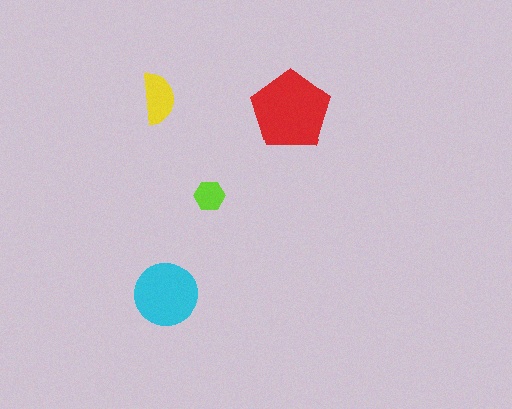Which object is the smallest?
The lime hexagon.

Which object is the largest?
The red pentagon.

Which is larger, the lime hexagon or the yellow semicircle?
The yellow semicircle.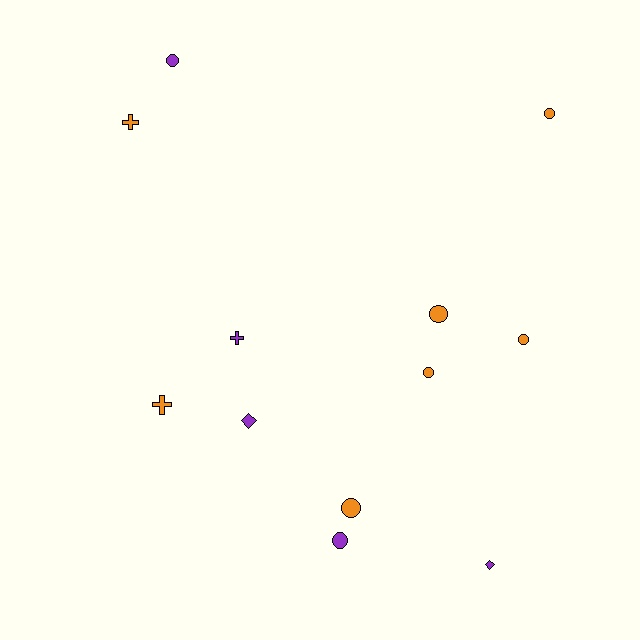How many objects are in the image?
There are 12 objects.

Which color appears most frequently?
Orange, with 7 objects.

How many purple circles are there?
There are 2 purple circles.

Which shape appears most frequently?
Circle, with 7 objects.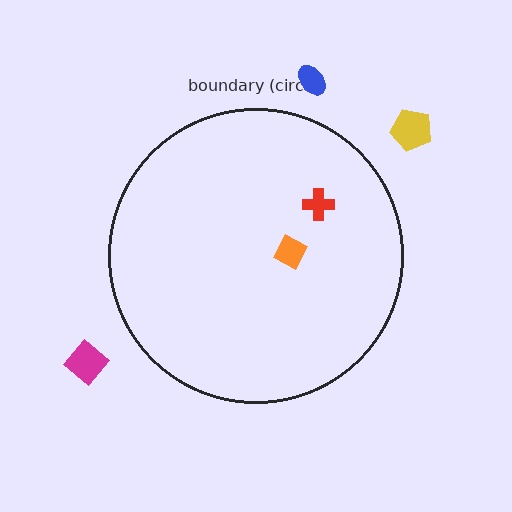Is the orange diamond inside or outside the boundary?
Inside.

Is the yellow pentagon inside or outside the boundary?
Outside.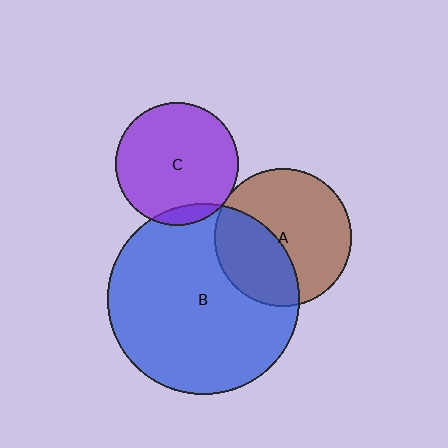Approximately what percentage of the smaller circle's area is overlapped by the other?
Approximately 5%.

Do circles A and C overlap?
Yes.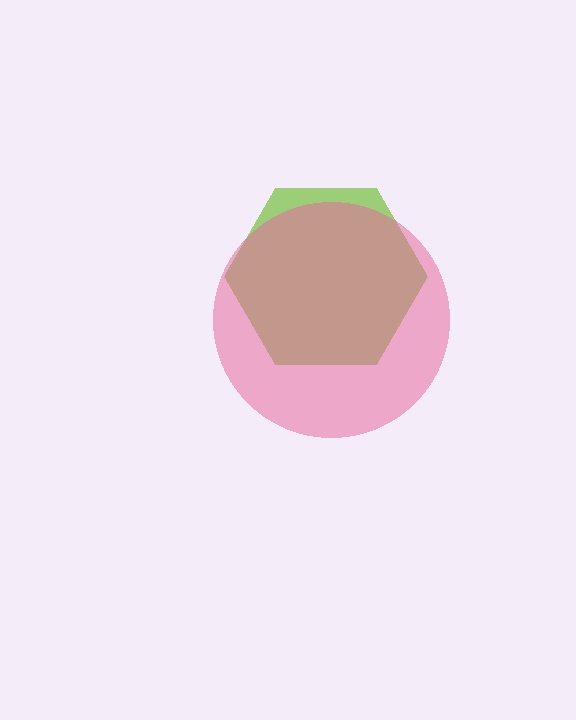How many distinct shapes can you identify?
There are 2 distinct shapes: a lime hexagon, a pink circle.